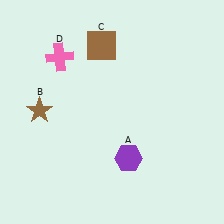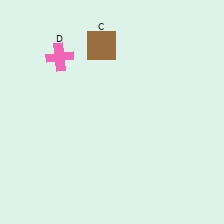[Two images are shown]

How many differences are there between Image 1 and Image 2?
There are 2 differences between the two images.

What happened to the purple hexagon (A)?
The purple hexagon (A) was removed in Image 2. It was in the bottom-right area of Image 1.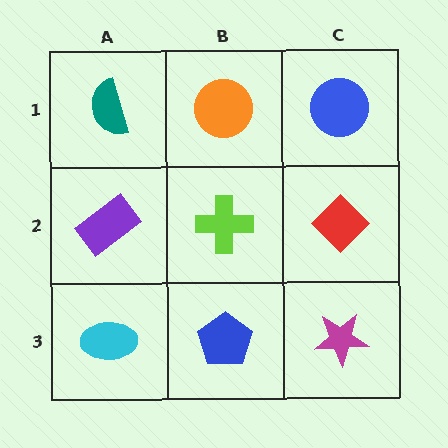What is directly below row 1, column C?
A red diamond.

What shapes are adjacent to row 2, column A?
A teal semicircle (row 1, column A), a cyan ellipse (row 3, column A), a lime cross (row 2, column B).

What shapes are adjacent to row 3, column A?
A purple rectangle (row 2, column A), a blue pentagon (row 3, column B).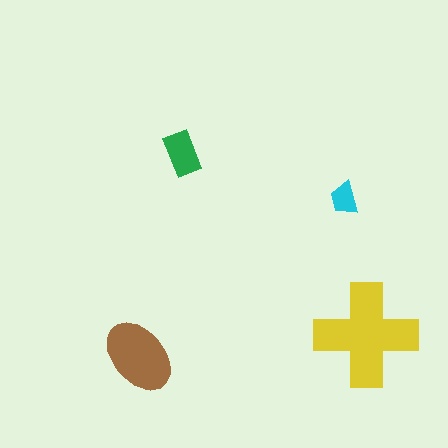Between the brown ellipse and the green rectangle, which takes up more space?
The brown ellipse.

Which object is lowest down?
The brown ellipse is bottommost.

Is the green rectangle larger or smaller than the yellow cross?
Smaller.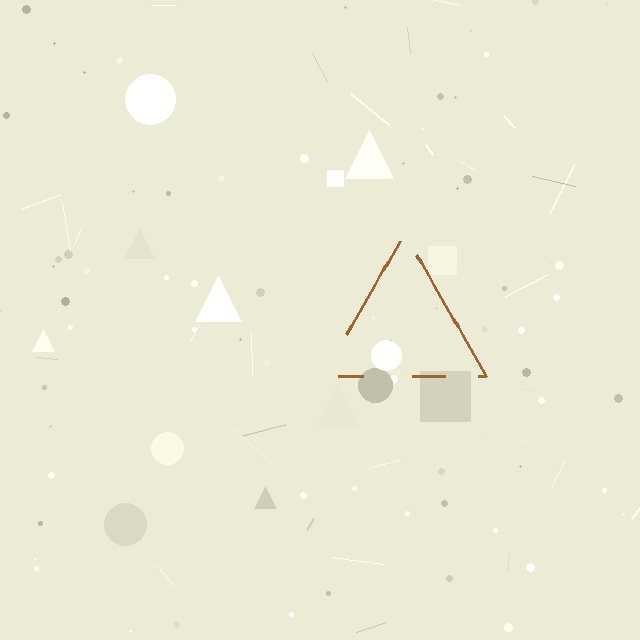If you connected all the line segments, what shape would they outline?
They would outline a triangle.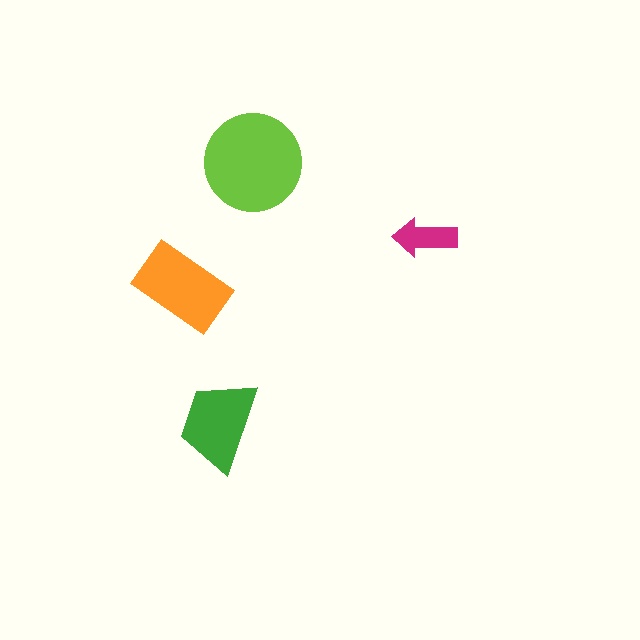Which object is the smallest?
The magenta arrow.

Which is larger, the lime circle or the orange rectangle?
The lime circle.